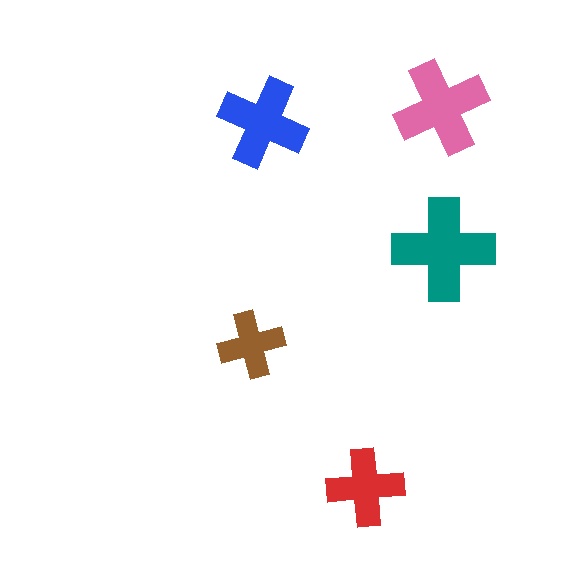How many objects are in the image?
There are 5 objects in the image.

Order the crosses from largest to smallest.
the teal one, the pink one, the blue one, the red one, the brown one.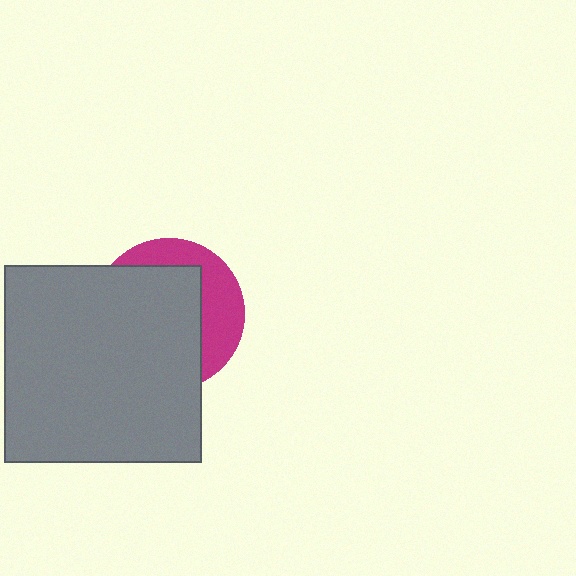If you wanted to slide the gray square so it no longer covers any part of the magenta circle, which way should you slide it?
Slide it left — that is the most direct way to separate the two shapes.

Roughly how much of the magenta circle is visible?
A small part of it is visible (roughly 34%).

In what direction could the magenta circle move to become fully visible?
The magenta circle could move right. That would shift it out from behind the gray square entirely.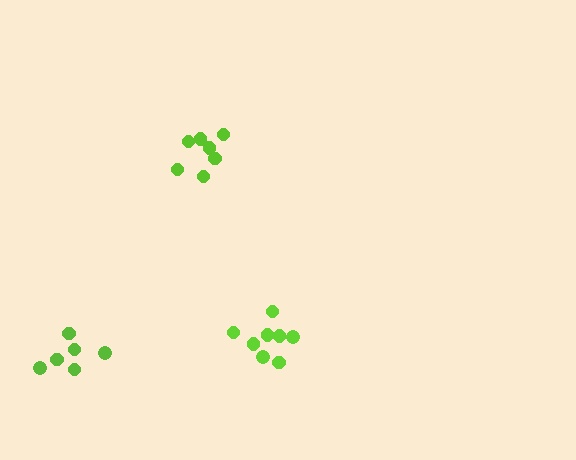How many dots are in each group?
Group 1: 6 dots, Group 2: 8 dots, Group 3: 7 dots (21 total).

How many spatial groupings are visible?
There are 3 spatial groupings.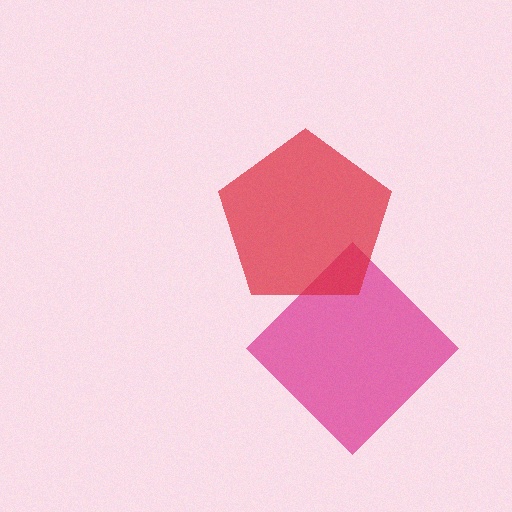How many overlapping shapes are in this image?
There are 2 overlapping shapes in the image.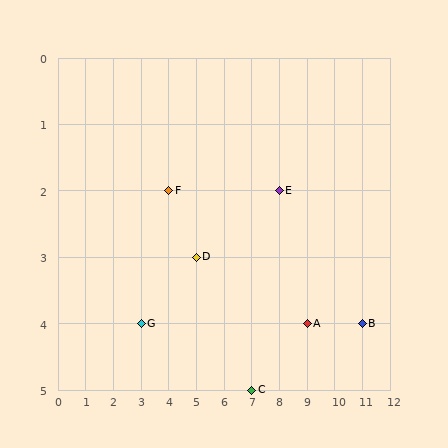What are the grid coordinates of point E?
Point E is at grid coordinates (8, 2).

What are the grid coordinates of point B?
Point B is at grid coordinates (11, 4).